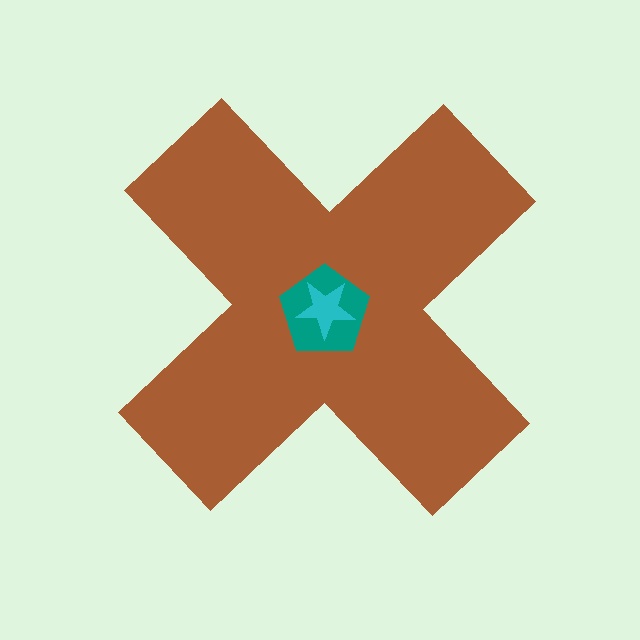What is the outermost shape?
The brown cross.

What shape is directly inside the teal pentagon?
The cyan star.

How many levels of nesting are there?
3.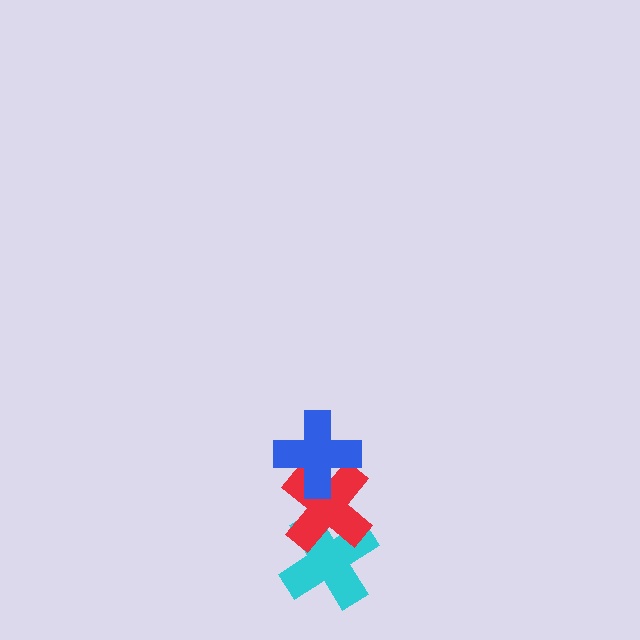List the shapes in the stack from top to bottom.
From top to bottom: the blue cross, the red cross, the cyan cross.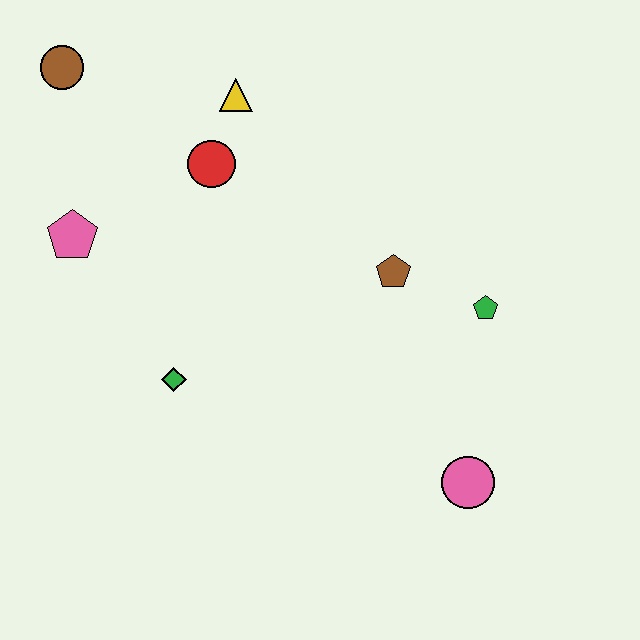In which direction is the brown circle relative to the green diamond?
The brown circle is above the green diamond.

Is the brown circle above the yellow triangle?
Yes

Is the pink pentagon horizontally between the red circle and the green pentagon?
No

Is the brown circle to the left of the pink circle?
Yes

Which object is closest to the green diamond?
The pink pentagon is closest to the green diamond.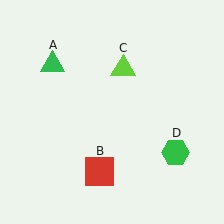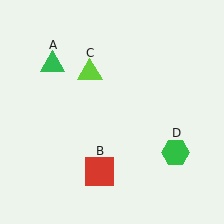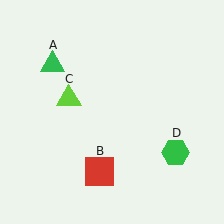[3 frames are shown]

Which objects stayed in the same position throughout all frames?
Green triangle (object A) and red square (object B) and green hexagon (object D) remained stationary.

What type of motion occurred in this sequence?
The lime triangle (object C) rotated counterclockwise around the center of the scene.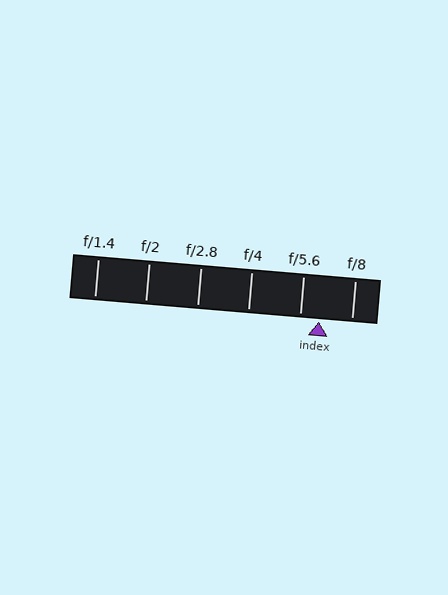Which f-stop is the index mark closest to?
The index mark is closest to f/5.6.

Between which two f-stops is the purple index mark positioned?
The index mark is between f/5.6 and f/8.